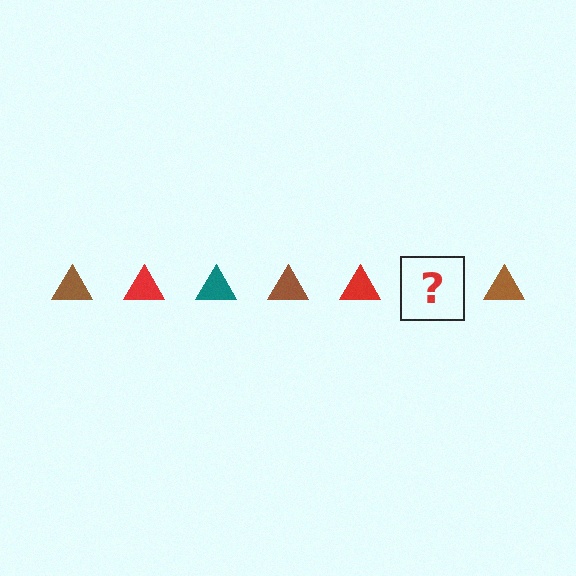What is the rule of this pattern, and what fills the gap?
The rule is that the pattern cycles through brown, red, teal triangles. The gap should be filled with a teal triangle.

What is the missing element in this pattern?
The missing element is a teal triangle.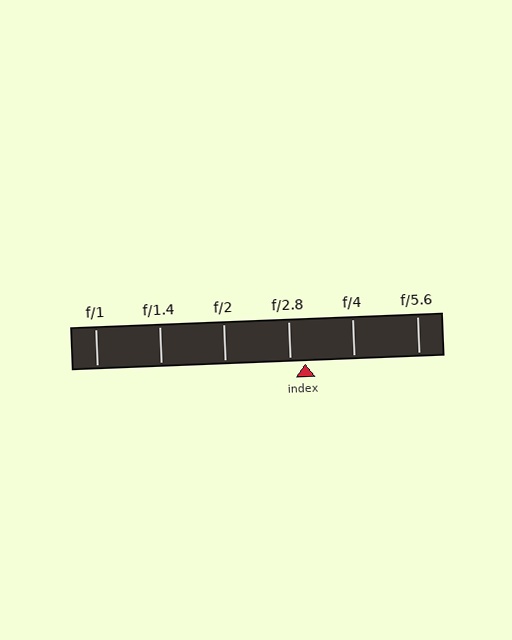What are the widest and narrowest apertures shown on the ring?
The widest aperture shown is f/1 and the narrowest is f/5.6.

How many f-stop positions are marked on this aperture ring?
There are 6 f-stop positions marked.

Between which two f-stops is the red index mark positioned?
The index mark is between f/2.8 and f/4.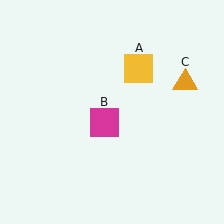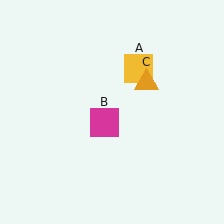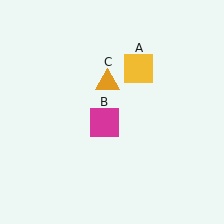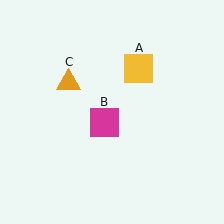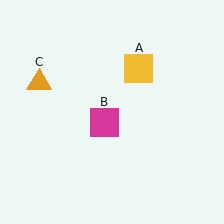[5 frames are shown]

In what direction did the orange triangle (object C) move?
The orange triangle (object C) moved left.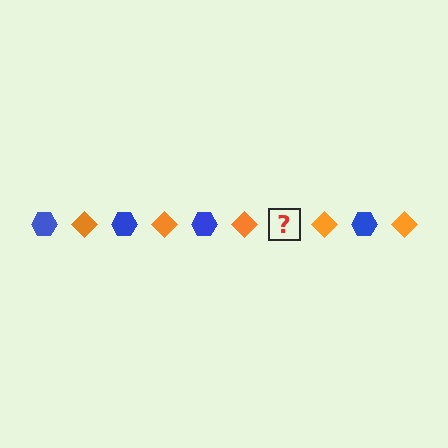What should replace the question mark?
The question mark should be replaced with a blue hexagon.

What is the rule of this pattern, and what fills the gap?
The rule is that the pattern alternates between blue hexagon and orange diamond. The gap should be filled with a blue hexagon.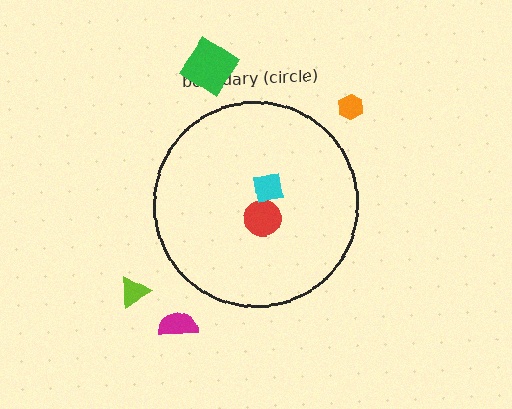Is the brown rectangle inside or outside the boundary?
Inside.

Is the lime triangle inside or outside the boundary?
Outside.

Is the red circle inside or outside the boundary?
Inside.